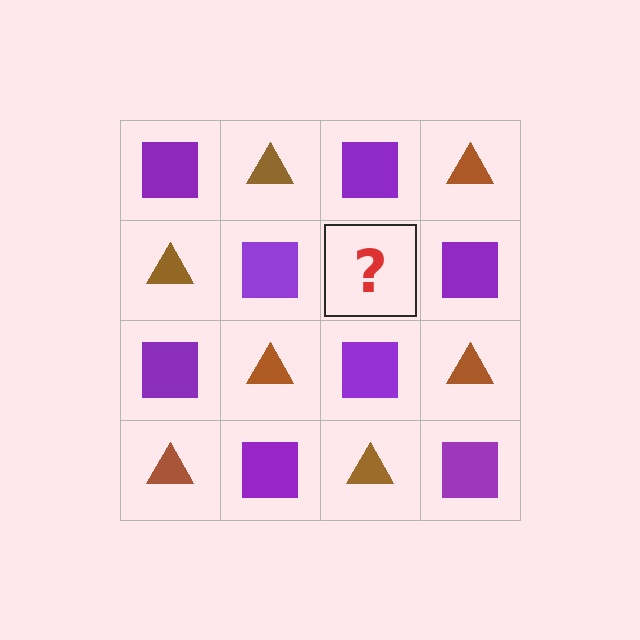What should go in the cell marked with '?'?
The missing cell should contain a brown triangle.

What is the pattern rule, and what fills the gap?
The rule is that it alternates purple square and brown triangle in a checkerboard pattern. The gap should be filled with a brown triangle.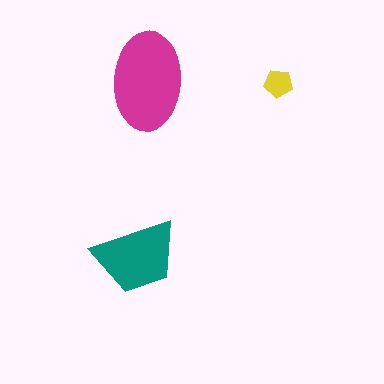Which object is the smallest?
The yellow pentagon.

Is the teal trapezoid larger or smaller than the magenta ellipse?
Smaller.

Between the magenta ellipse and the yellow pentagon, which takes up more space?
The magenta ellipse.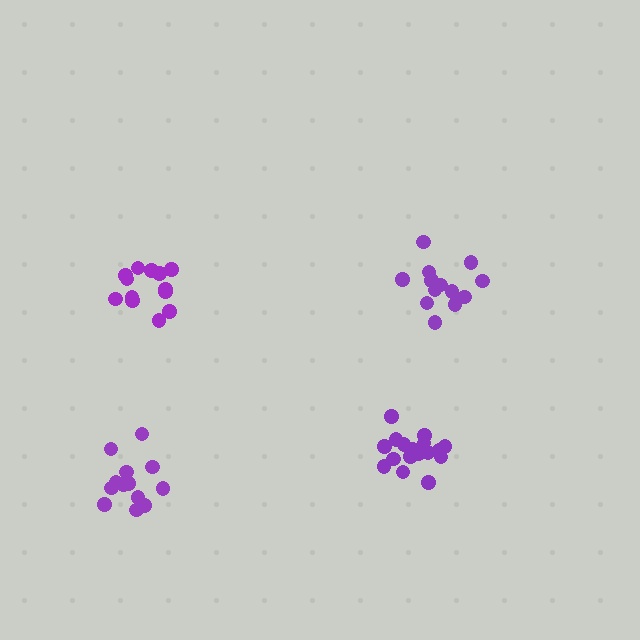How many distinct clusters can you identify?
There are 4 distinct clusters.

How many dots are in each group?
Group 1: 13 dots, Group 2: 17 dots, Group 3: 13 dots, Group 4: 14 dots (57 total).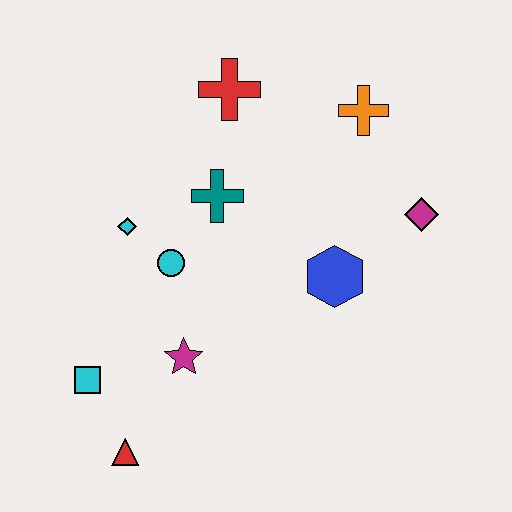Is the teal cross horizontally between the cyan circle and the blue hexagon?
Yes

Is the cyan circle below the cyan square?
No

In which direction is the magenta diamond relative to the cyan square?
The magenta diamond is to the right of the cyan square.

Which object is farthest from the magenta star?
The orange cross is farthest from the magenta star.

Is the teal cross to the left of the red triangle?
No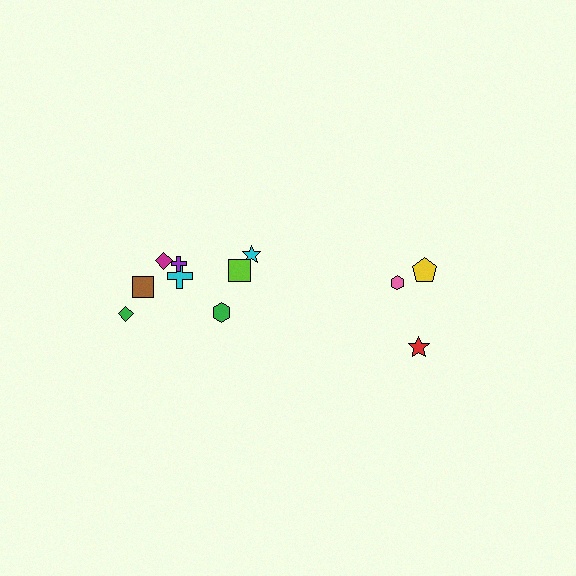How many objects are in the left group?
There are 8 objects.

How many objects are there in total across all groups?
There are 11 objects.